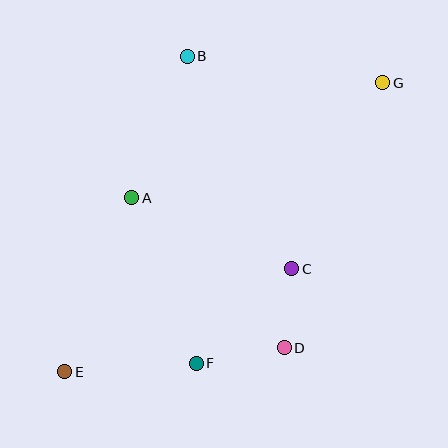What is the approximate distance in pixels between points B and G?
The distance between B and G is approximately 197 pixels.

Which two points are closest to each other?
Points C and D are closest to each other.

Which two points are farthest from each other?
Points E and G are farthest from each other.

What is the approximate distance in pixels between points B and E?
The distance between B and E is approximately 338 pixels.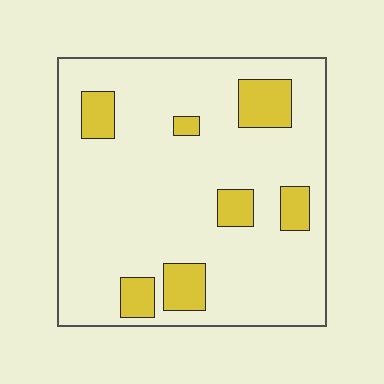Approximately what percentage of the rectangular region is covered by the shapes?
Approximately 15%.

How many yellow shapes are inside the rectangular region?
7.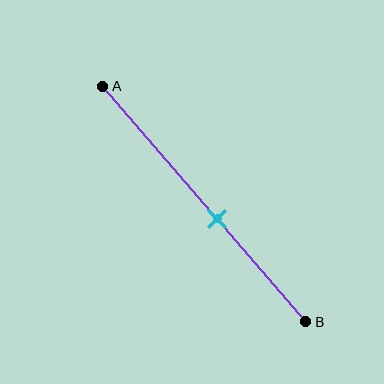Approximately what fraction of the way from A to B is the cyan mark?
The cyan mark is approximately 55% of the way from A to B.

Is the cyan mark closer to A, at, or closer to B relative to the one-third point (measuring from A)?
The cyan mark is closer to point B than the one-third point of segment AB.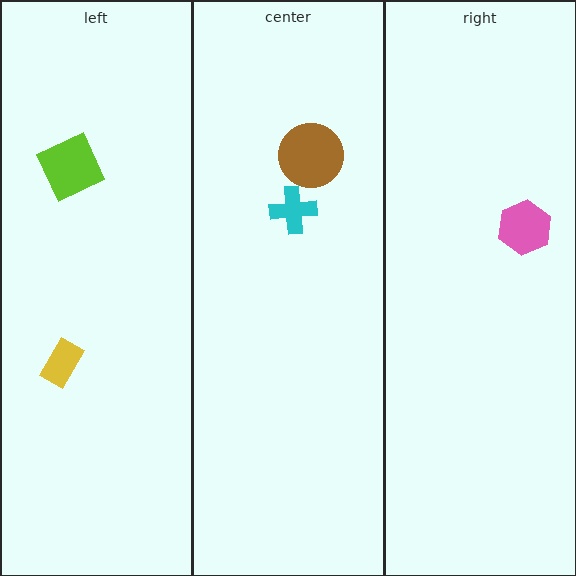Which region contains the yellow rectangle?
The left region.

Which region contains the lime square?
The left region.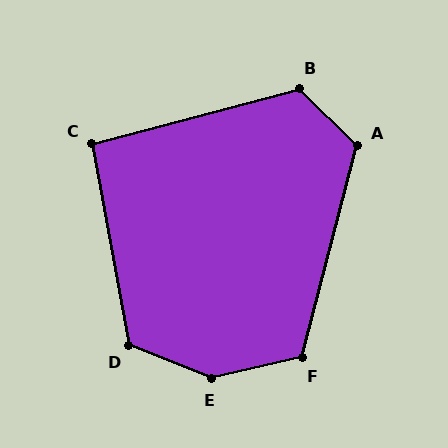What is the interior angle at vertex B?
Approximately 121 degrees (obtuse).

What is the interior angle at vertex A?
Approximately 120 degrees (obtuse).